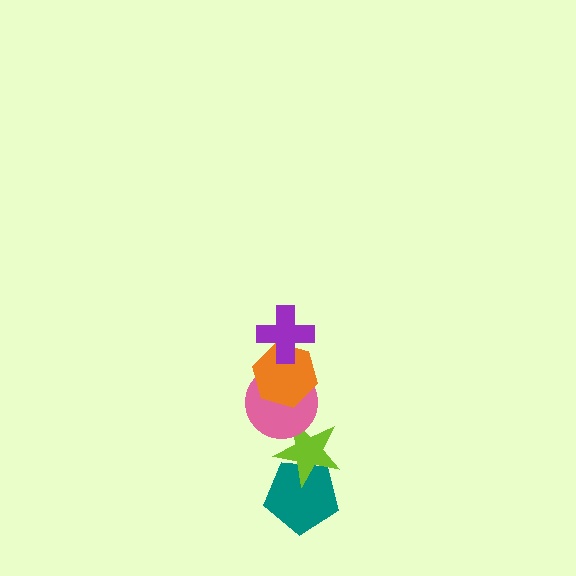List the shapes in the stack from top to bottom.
From top to bottom: the purple cross, the orange hexagon, the pink circle, the lime star, the teal pentagon.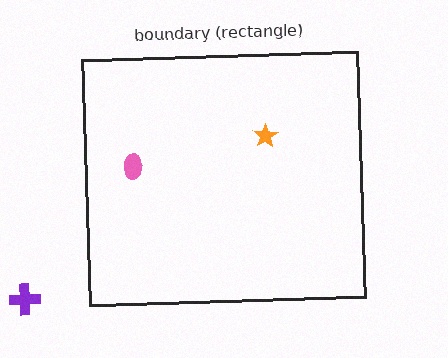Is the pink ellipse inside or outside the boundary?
Inside.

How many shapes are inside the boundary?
2 inside, 1 outside.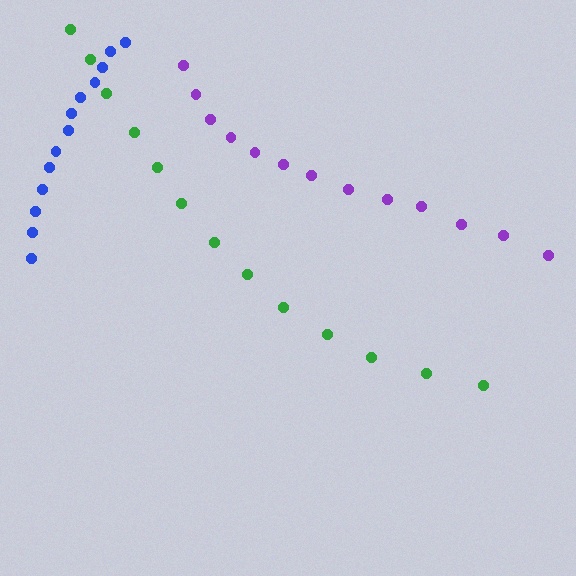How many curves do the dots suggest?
There are 3 distinct paths.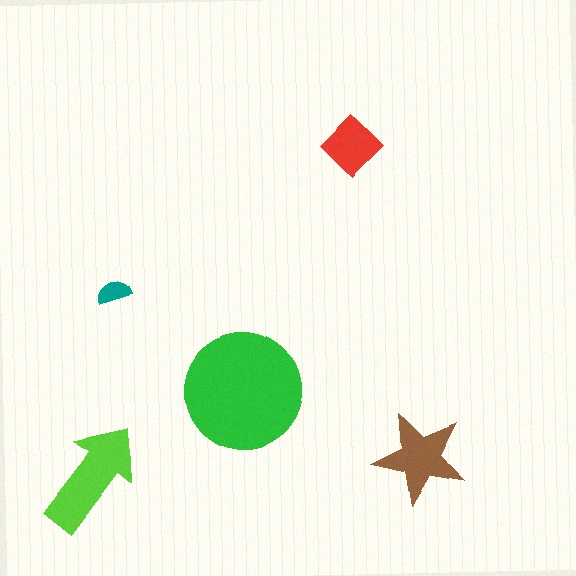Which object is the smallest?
The teal semicircle.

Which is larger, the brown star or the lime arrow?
The lime arrow.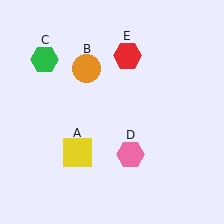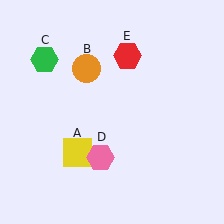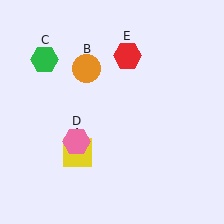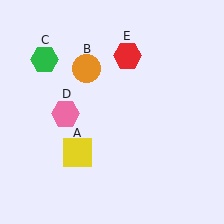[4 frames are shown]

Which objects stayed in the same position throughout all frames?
Yellow square (object A) and orange circle (object B) and green hexagon (object C) and red hexagon (object E) remained stationary.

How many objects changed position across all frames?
1 object changed position: pink hexagon (object D).